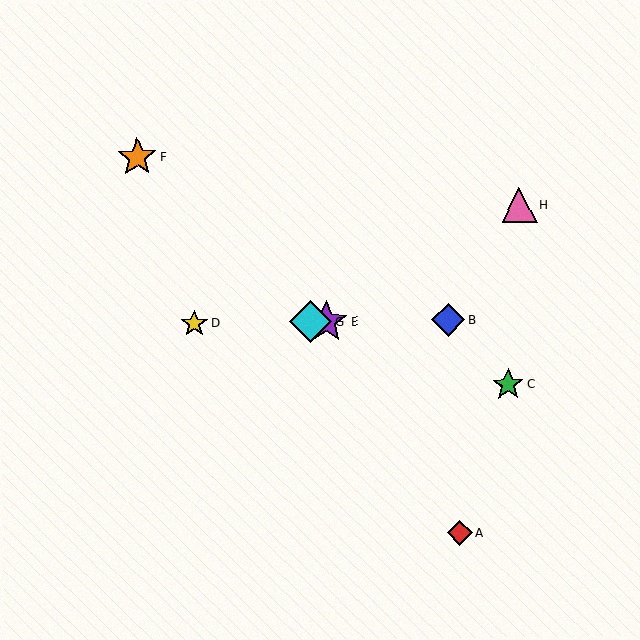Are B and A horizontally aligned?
No, B is at y≈320 and A is at y≈533.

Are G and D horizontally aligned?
Yes, both are at y≈322.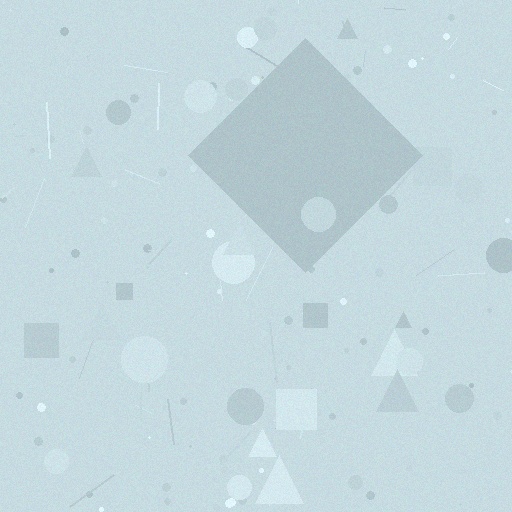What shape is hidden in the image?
A diamond is hidden in the image.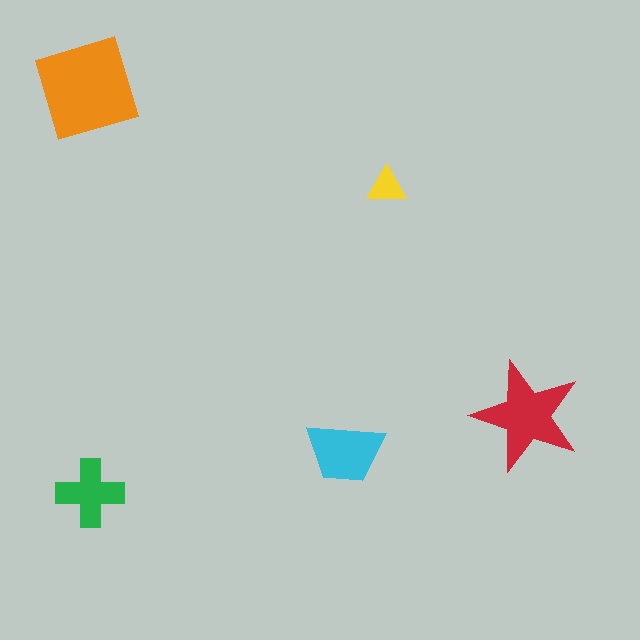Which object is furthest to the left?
The orange square is leftmost.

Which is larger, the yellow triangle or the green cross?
The green cross.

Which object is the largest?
The orange square.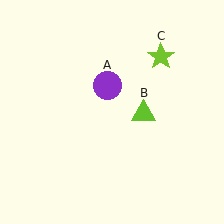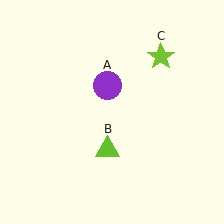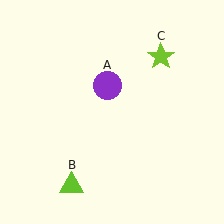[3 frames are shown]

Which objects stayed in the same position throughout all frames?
Purple circle (object A) and lime star (object C) remained stationary.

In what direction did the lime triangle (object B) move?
The lime triangle (object B) moved down and to the left.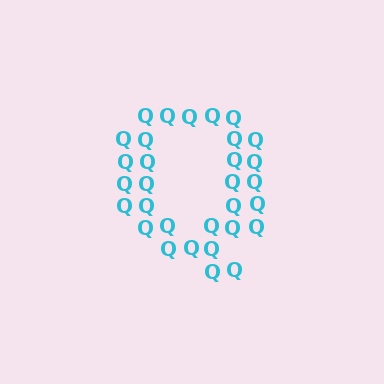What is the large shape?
The large shape is the letter Q.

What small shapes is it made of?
It is made of small letter Q's.